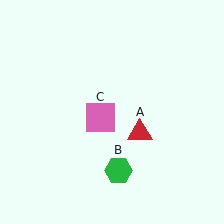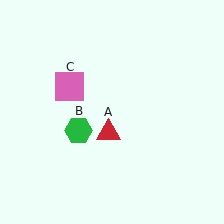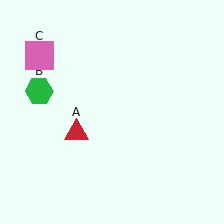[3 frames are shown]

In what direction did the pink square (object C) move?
The pink square (object C) moved up and to the left.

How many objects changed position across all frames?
3 objects changed position: red triangle (object A), green hexagon (object B), pink square (object C).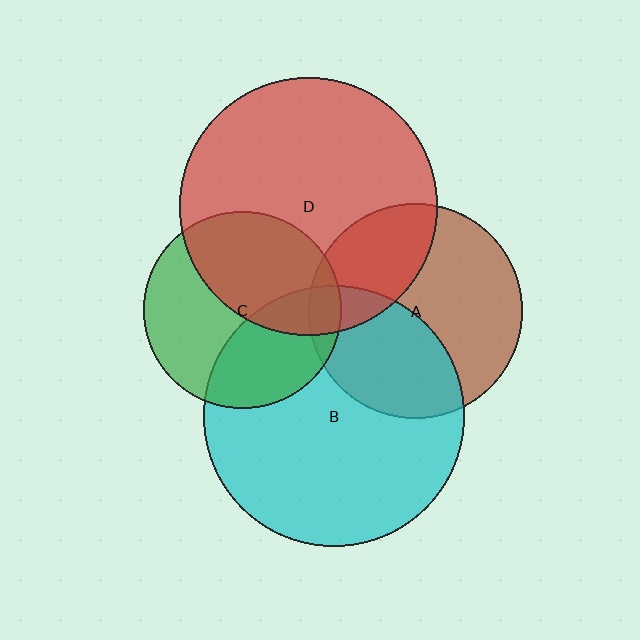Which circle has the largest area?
Circle B (cyan).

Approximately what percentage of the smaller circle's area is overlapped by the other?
Approximately 35%.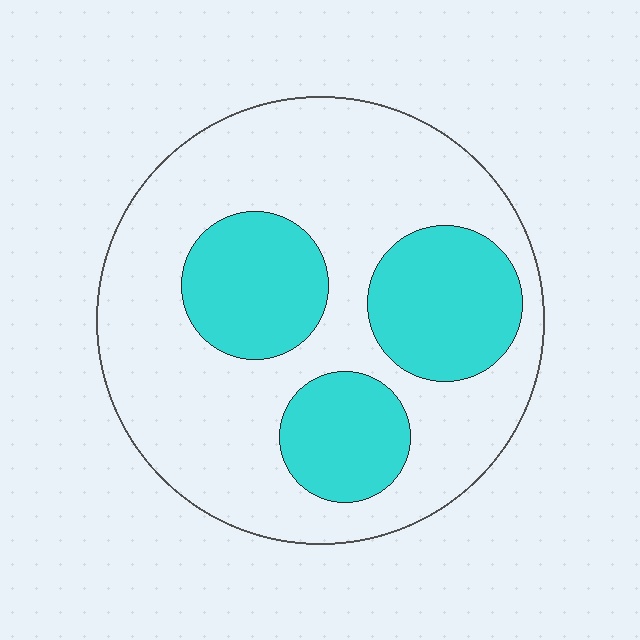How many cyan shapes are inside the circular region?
3.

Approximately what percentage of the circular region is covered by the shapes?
Approximately 30%.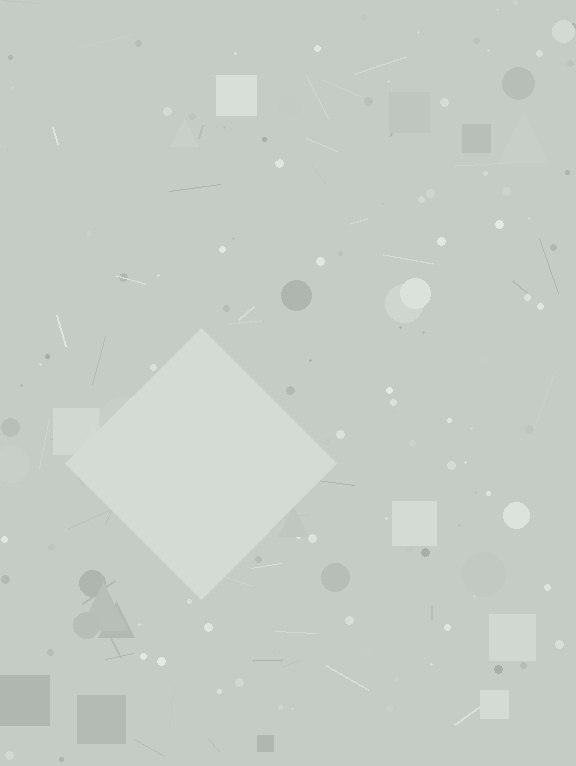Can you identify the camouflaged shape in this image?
The camouflaged shape is a diamond.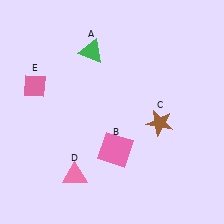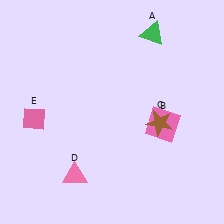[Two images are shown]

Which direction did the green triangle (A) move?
The green triangle (A) moved right.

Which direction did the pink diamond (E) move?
The pink diamond (E) moved down.